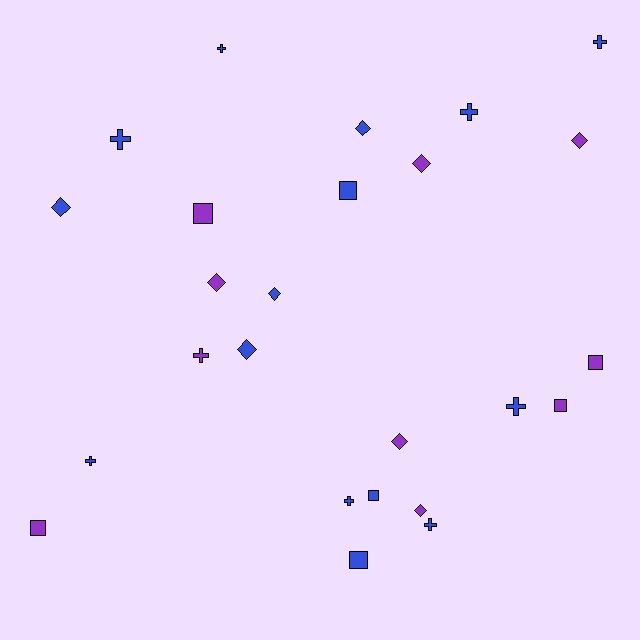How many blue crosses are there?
There are 8 blue crosses.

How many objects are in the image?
There are 25 objects.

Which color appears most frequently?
Blue, with 15 objects.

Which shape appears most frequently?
Diamond, with 9 objects.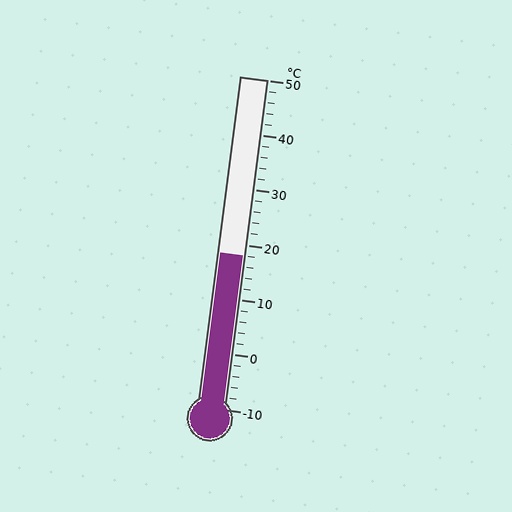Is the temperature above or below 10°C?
The temperature is above 10°C.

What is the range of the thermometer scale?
The thermometer scale ranges from -10°C to 50°C.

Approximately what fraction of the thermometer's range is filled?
The thermometer is filled to approximately 45% of its range.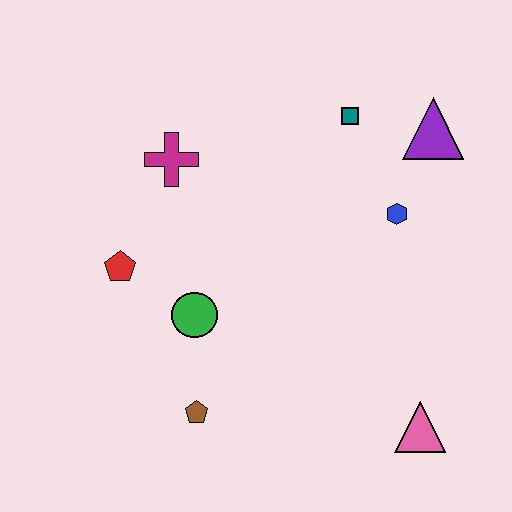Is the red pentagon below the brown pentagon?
No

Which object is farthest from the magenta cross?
The pink triangle is farthest from the magenta cross.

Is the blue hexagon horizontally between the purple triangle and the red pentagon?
Yes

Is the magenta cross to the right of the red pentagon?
Yes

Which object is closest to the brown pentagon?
The green circle is closest to the brown pentagon.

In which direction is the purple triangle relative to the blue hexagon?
The purple triangle is above the blue hexagon.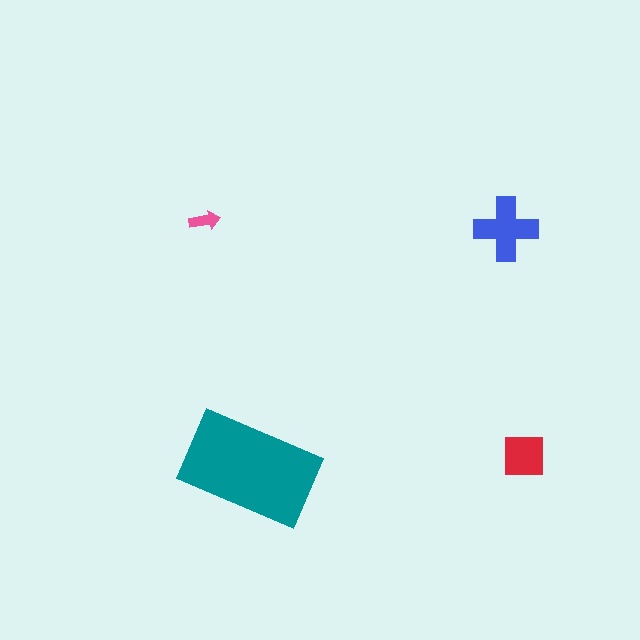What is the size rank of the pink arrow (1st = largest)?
4th.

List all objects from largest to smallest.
The teal rectangle, the blue cross, the red square, the pink arrow.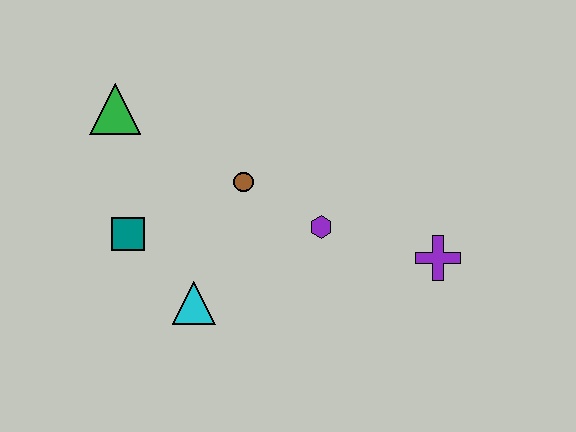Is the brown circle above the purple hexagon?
Yes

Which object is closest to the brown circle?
The purple hexagon is closest to the brown circle.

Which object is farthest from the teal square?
The purple cross is farthest from the teal square.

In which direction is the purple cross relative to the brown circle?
The purple cross is to the right of the brown circle.